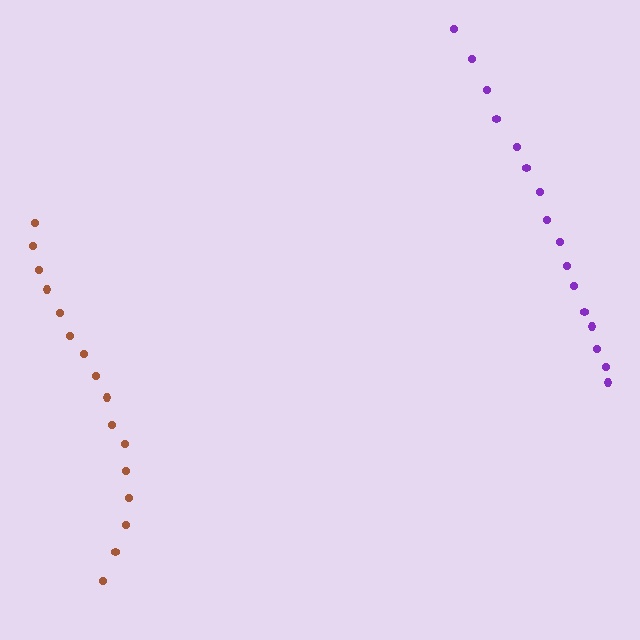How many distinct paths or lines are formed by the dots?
There are 2 distinct paths.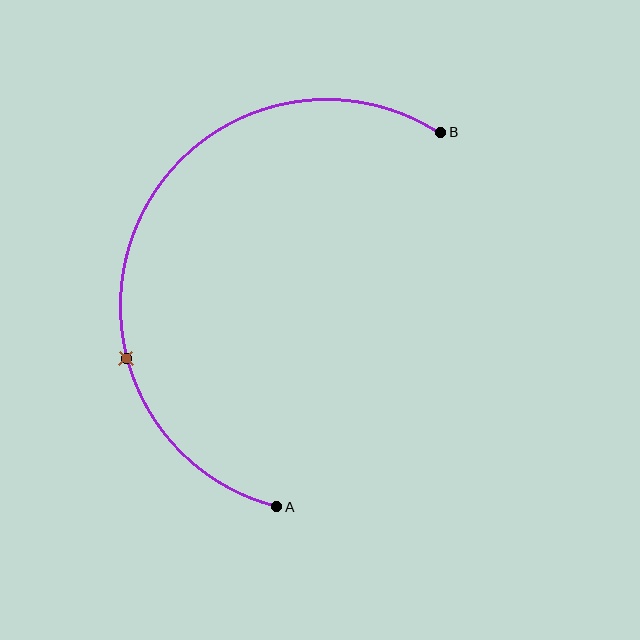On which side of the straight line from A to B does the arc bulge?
The arc bulges to the left of the straight line connecting A and B.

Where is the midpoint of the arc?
The arc midpoint is the point on the curve farthest from the straight line joining A and B. It sits to the left of that line.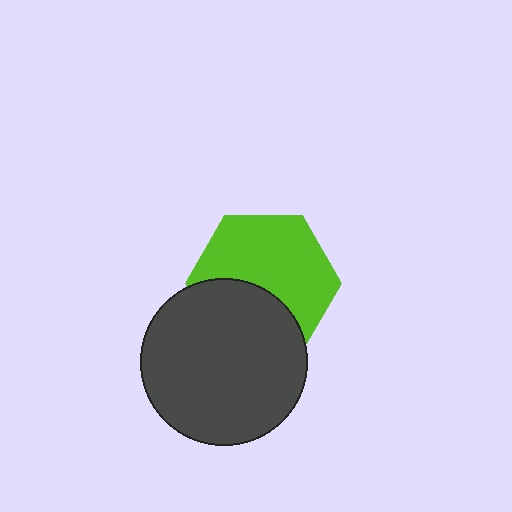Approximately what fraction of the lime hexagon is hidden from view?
Roughly 38% of the lime hexagon is hidden behind the dark gray circle.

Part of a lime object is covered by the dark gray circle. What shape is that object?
It is a hexagon.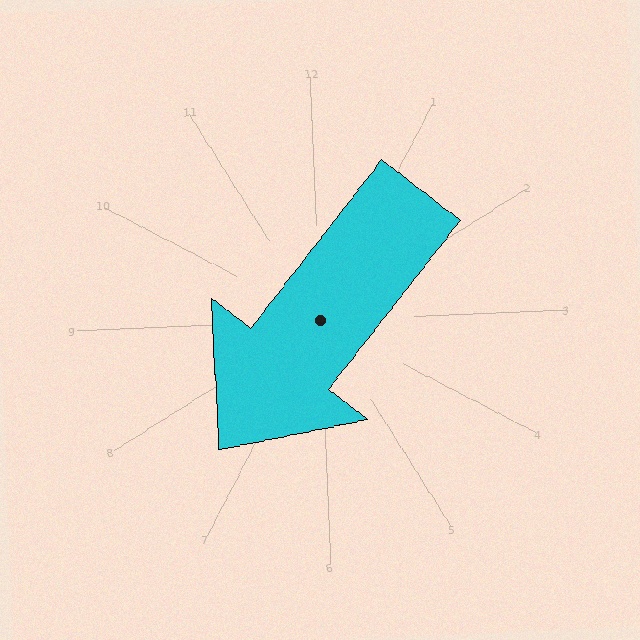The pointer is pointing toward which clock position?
Roughly 7 o'clock.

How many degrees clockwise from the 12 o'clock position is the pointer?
Approximately 220 degrees.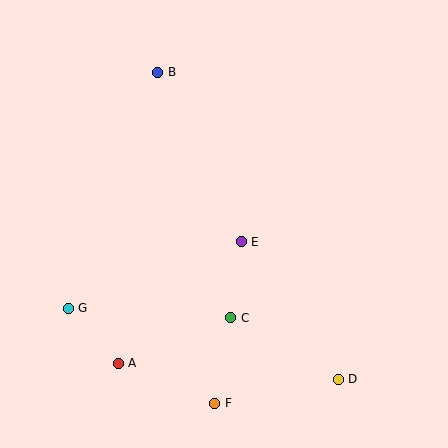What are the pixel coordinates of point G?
Point G is at (68, 308).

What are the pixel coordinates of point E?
Point E is at (241, 242).